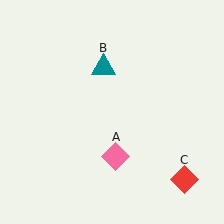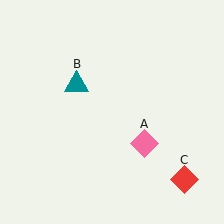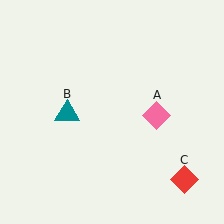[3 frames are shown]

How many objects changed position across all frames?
2 objects changed position: pink diamond (object A), teal triangle (object B).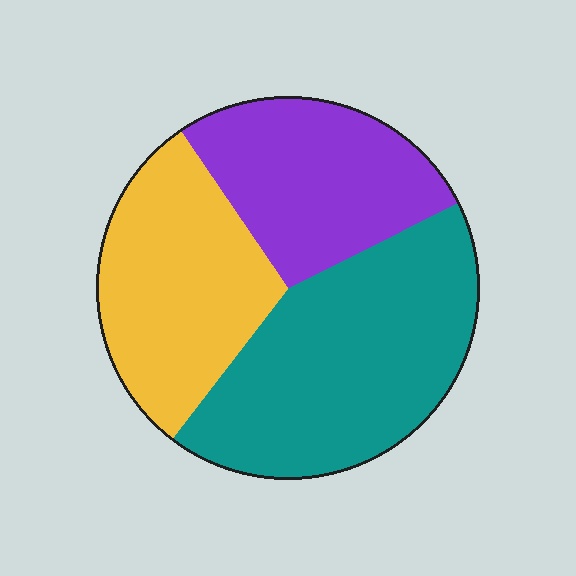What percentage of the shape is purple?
Purple takes up about one quarter (1/4) of the shape.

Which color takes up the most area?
Teal, at roughly 45%.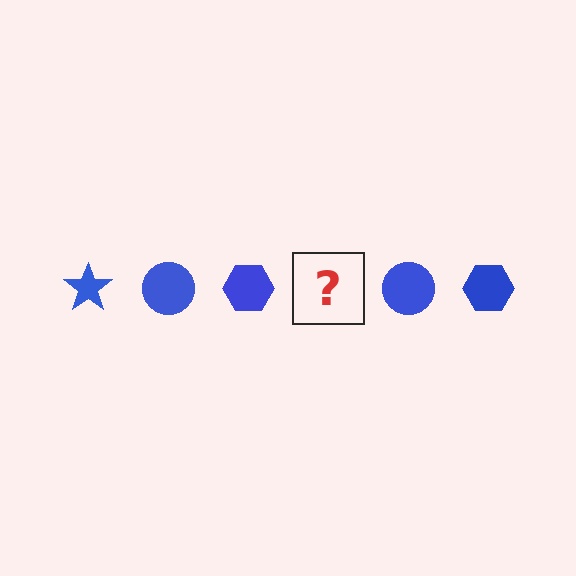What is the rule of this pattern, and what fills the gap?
The rule is that the pattern cycles through star, circle, hexagon shapes in blue. The gap should be filled with a blue star.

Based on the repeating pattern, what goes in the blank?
The blank should be a blue star.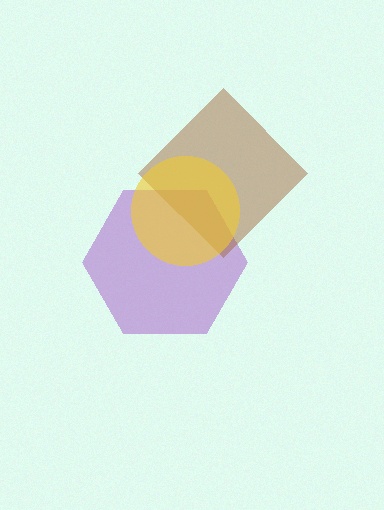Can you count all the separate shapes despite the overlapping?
Yes, there are 3 separate shapes.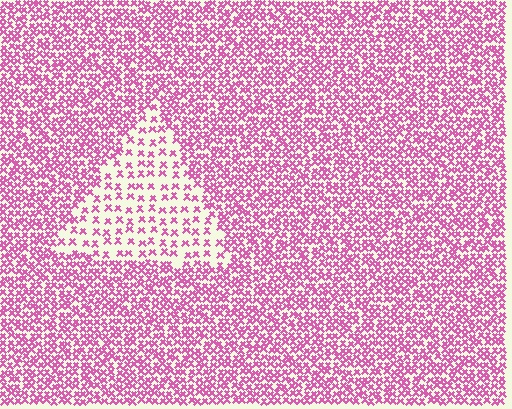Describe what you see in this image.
The image contains small pink elements arranged at two different densities. A triangle-shaped region is visible where the elements are less densely packed than the surrounding area.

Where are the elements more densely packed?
The elements are more densely packed outside the triangle boundary.